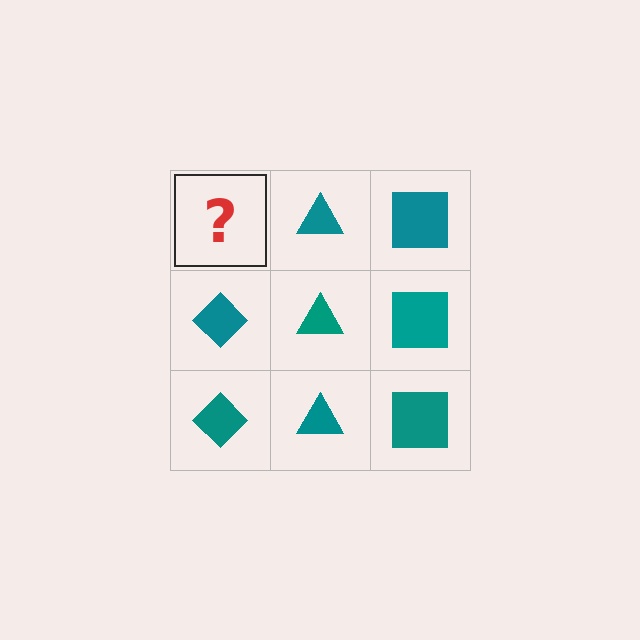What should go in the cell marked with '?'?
The missing cell should contain a teal diamond.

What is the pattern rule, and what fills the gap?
The rule is that each column has a consistent shape. The gap should be filled with a teal diamond.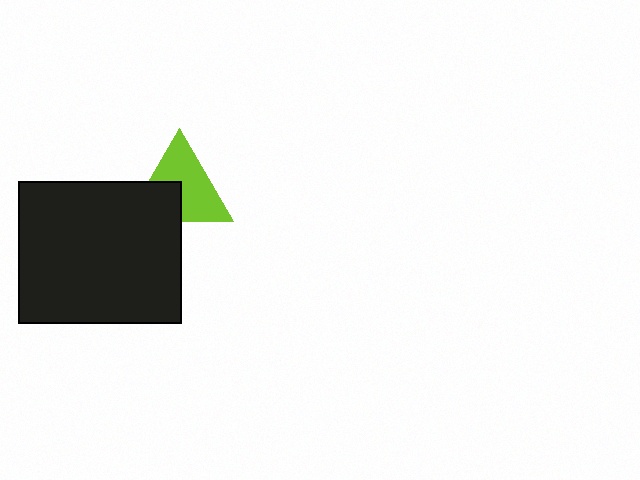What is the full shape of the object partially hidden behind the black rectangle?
The partially hidden object is a lime triangle.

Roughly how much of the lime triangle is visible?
About half of it is visible (roughly 65%).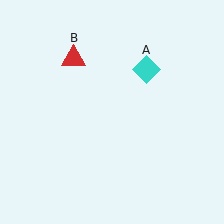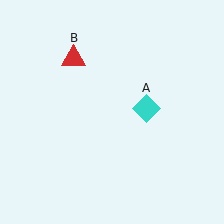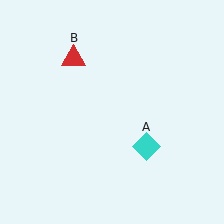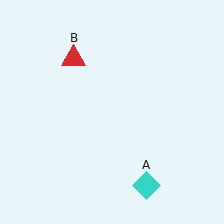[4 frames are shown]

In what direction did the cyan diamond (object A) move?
The cyan diamond (object A) moved down.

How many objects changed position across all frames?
1 object changed position: cyan diamond (object A).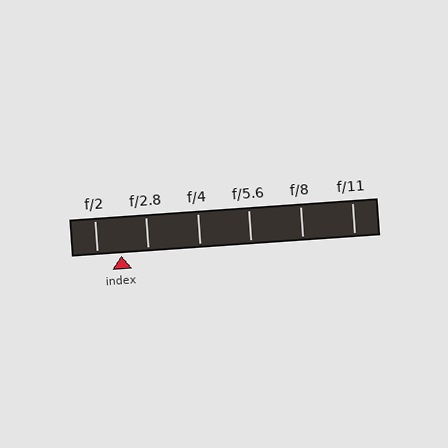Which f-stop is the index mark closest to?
The index mark is closest to f/2.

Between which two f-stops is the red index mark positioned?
The index mark is between f/2 and f/2.8.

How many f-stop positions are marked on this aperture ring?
There are 6 f-stop positions marked.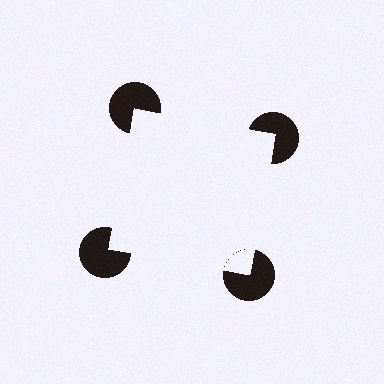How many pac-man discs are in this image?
There are 4 — one at each vertex of the illusory square.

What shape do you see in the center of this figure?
An illusory square — its edges are inferred from the aligned wedge cuts in the pac-man discs, not physically drawn.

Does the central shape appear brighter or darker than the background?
It typically appears slightly brighter than the background, even though no actual brightness change is drawn.